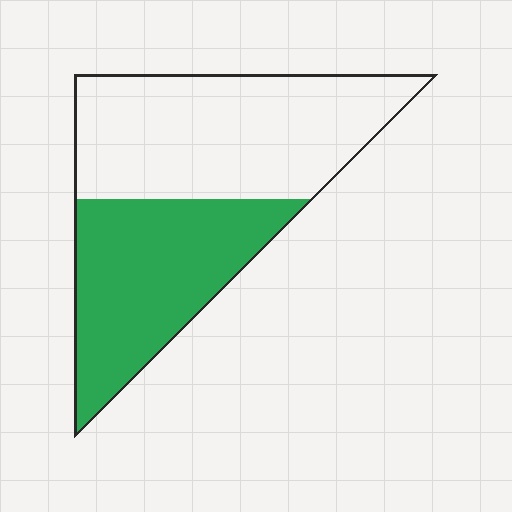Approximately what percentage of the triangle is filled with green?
Approximately 45%.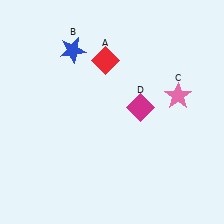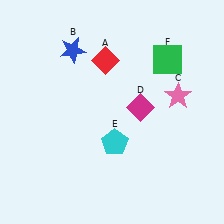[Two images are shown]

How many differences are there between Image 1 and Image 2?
There are 2 differences between the two images.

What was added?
A cyan pentagon (E), a green square (F) were added in Image 2.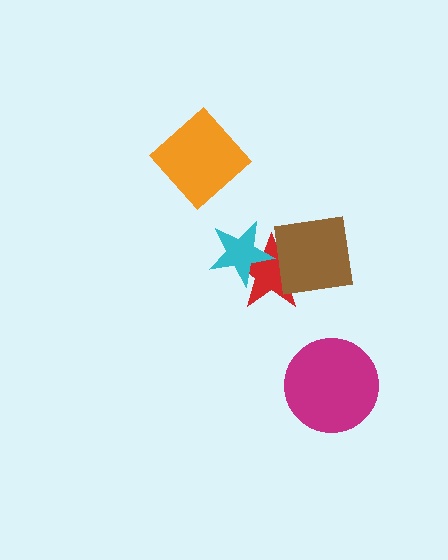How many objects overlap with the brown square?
2 objects overlap with the brown square.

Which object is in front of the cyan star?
The brown square is in front of the cyan star.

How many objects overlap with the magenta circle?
0 objects overlap with the magenta circle.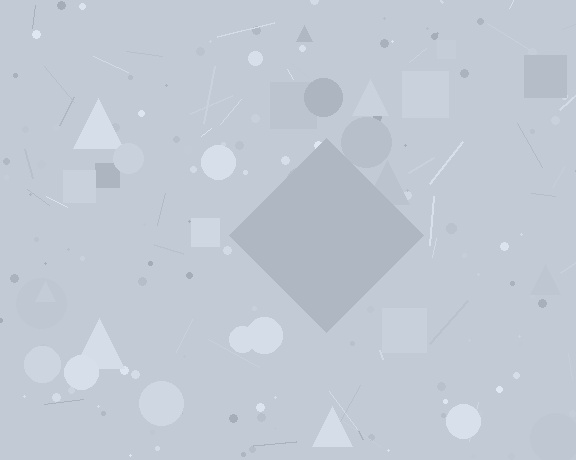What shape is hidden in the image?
A diamond is hidden in the image.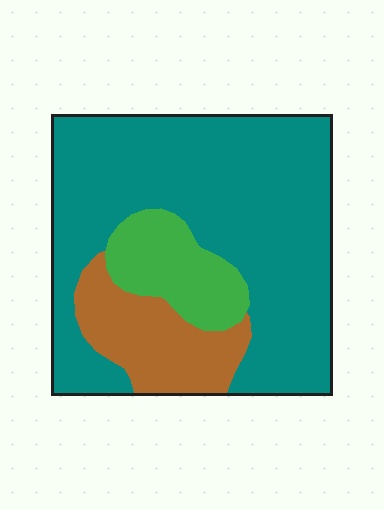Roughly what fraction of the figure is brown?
Brown takes up about one sixth (1/6) of the figure.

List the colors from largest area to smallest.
From largest to smallest: teal, brown, green.